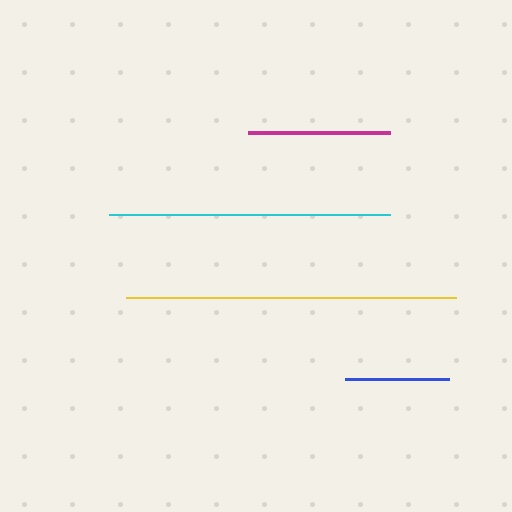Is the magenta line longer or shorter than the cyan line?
The cyan line is longer than the magenta line.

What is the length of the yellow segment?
The yellow segment is approximately 330 pixels long.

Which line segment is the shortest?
The blue line is the shortest at approximately 104 pixels.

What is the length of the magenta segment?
The magenta segment is approximately 141 pixels long.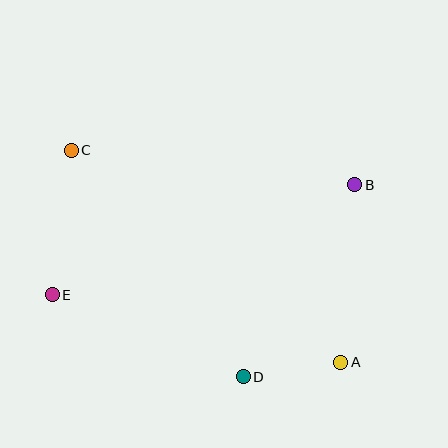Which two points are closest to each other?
Points A and D are closest to each other.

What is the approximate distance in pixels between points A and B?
The distance between A and B is approximately 178 pixels.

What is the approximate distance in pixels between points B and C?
The distance between B and C is approximately 285 pixels.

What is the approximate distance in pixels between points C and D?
The distance between C and D is approximately 284 pixels.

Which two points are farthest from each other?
Points A and C are farthest from each other.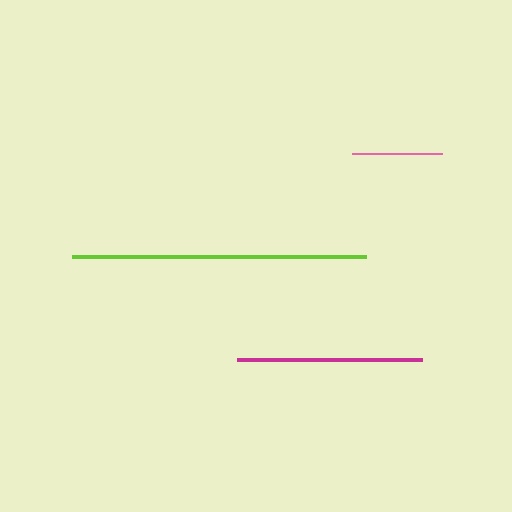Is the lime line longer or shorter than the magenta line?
The lime line is longer than the magenta line.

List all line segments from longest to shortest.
From longest to shortest: lime, magenta, pink.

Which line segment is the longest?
The lime line is the longest at approximately 294 pixels.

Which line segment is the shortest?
The pink line is the shortest at approximately 90 pixels.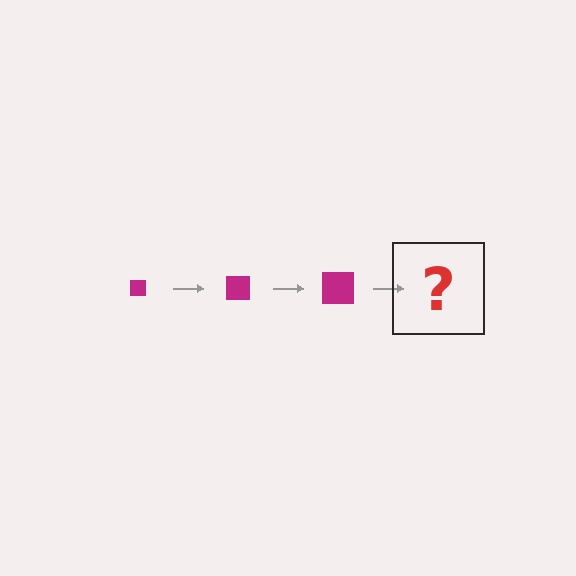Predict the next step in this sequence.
The next step is a magenta square, larger than the previous one.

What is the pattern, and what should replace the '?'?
The pattern is that the square gets progressively larger each step. The '?' should be a magenta square, larger than the previous one.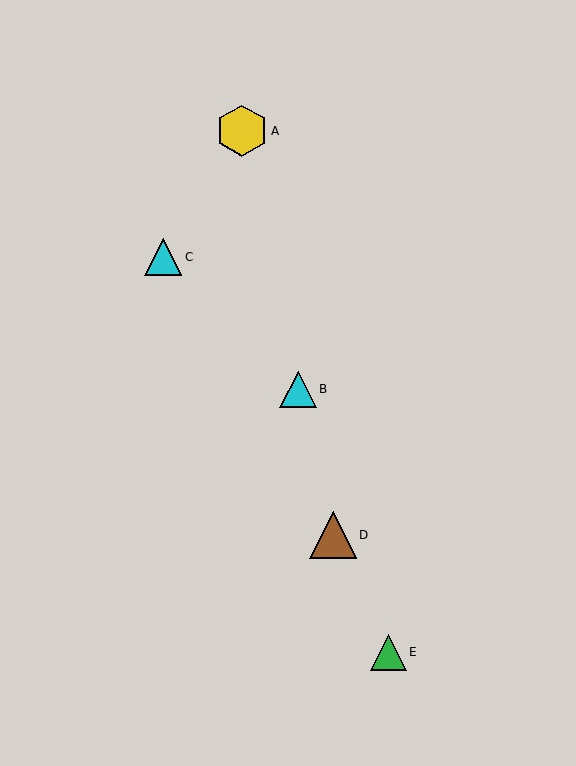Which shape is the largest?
The yellow hexagon (labeled A) is the largest.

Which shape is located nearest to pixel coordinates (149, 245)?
The cyan triangle (labeled C) at (163, 257) is nearest to that location.